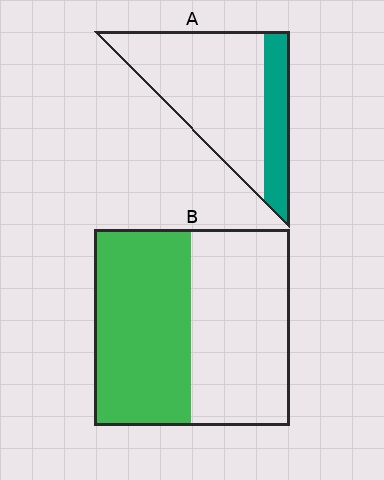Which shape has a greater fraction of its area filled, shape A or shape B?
Shape B.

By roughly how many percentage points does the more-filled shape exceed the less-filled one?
By roughly 25 percentage points (B over A).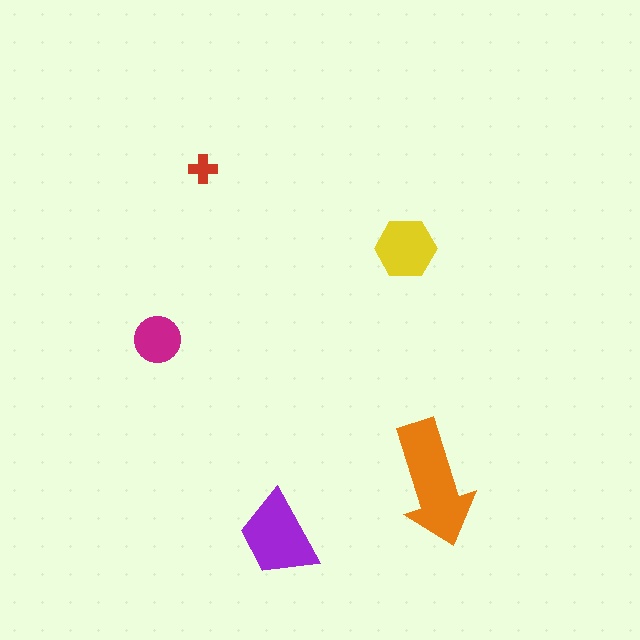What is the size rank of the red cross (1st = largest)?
5th.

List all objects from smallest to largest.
The red cross, the magenta circle, the yellow hexagon, the purple trapezoid, the orange arrow.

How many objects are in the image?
There are 5 objects in the image.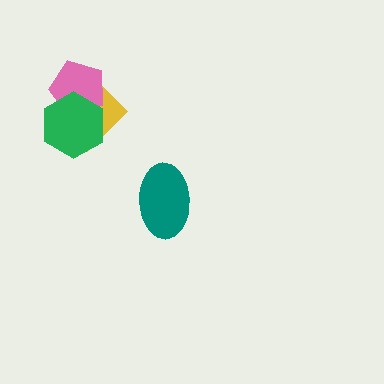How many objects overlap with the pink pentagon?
2 objects overlap with the pink pentagon.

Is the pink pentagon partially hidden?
Yes, it is partially covered by another shape.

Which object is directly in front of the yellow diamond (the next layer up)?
The pink pentagon is directly in front of the yellow diamond.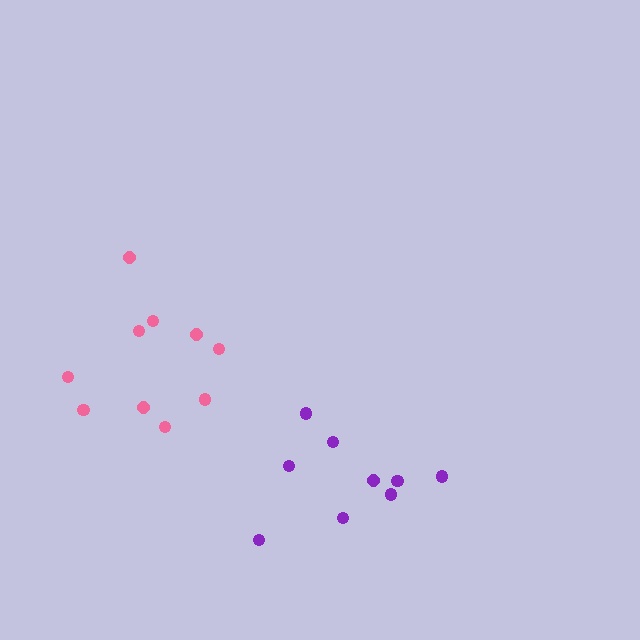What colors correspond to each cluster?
The clusters are colored: pink, purple.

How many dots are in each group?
Group 1: 10 dots, Group 2: 9 dots (19 total).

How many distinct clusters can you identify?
There are 2 distinct clusters.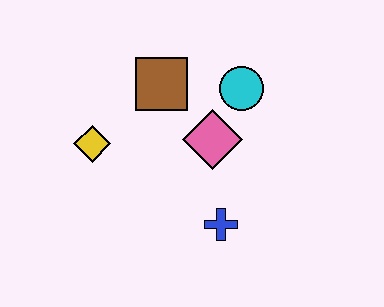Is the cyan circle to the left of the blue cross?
No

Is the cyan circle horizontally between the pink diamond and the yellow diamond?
No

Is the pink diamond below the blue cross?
No